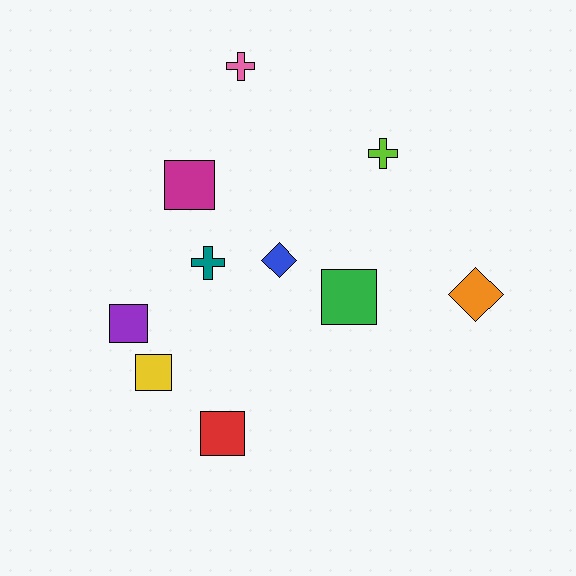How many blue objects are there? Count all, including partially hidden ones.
There is 1 blue object.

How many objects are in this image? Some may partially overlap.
There are 10 objects.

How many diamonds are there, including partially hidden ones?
There are 2 diamonds.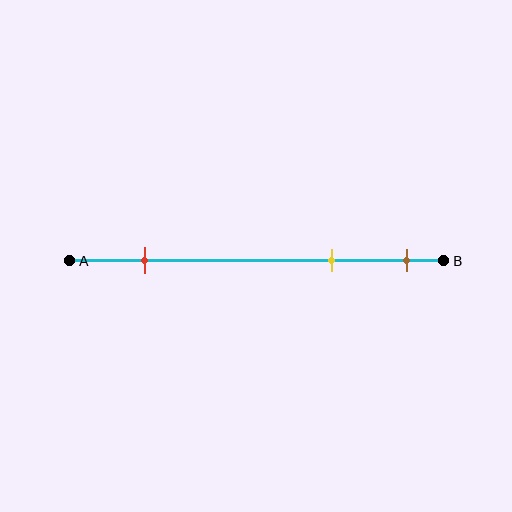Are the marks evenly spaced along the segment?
No, the marks are not evenly spaced.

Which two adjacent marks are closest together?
The yellow and brown marks are the closest adjacent pair.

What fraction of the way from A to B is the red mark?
The red mark is approximately 20% (0.2) of the way from A to B.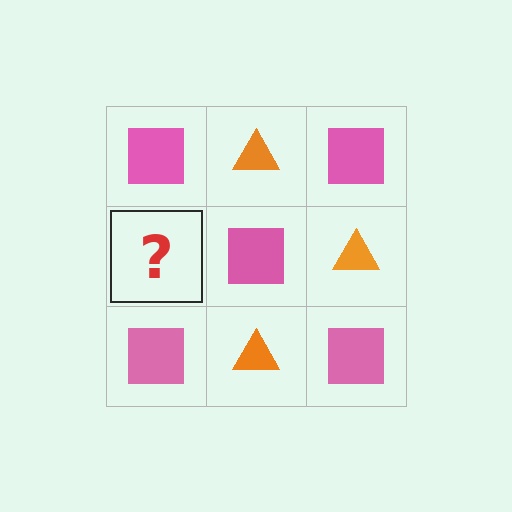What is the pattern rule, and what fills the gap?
The rule is that it alternates pink square and orange triangle in a checkerboard pattern. The gap should be filled with an orange triangle.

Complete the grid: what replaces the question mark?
The question mark should be replaced with an orange triangle.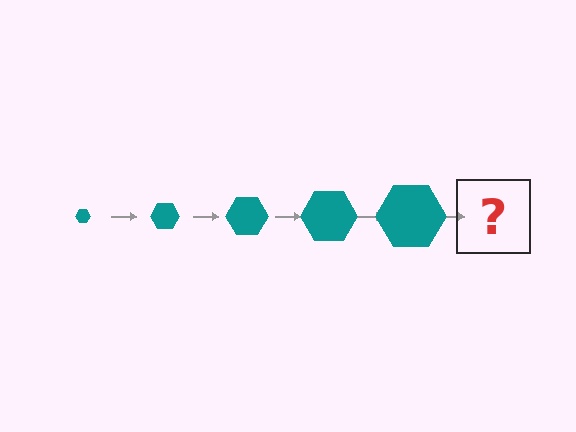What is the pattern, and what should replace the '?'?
The pattern is that the hexagon gets progressively larger each step. The '?' should be a teal hexagon, larger than the previous one.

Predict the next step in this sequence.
The next step is a teal hexagon, larger than the previous one.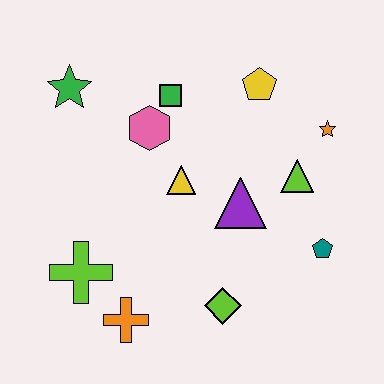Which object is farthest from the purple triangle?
The green star is farthest from the purple triangle.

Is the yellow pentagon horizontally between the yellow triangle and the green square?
No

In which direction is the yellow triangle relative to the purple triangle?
The yellow triangle is to the left of the purple triangle.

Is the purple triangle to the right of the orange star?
No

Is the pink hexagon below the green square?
Yes